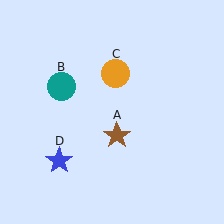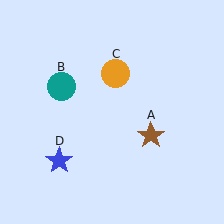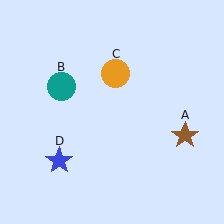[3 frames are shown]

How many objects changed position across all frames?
1 object changed position: brown star (object A).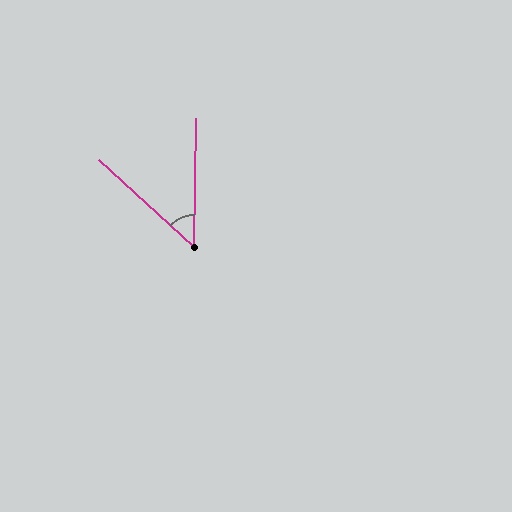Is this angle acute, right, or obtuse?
It is acute.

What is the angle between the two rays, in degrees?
Approximately 48 degrees.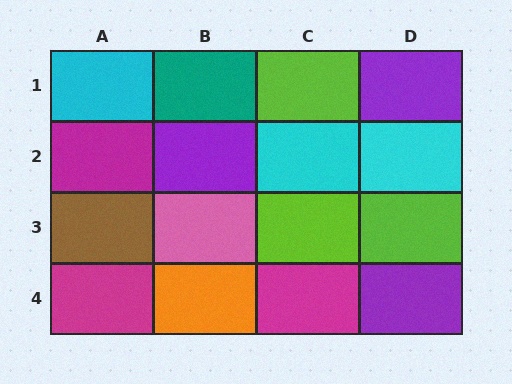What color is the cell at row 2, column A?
Magenta.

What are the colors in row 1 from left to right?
Cyan, teal, lime, purple.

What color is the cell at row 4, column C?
Magenta.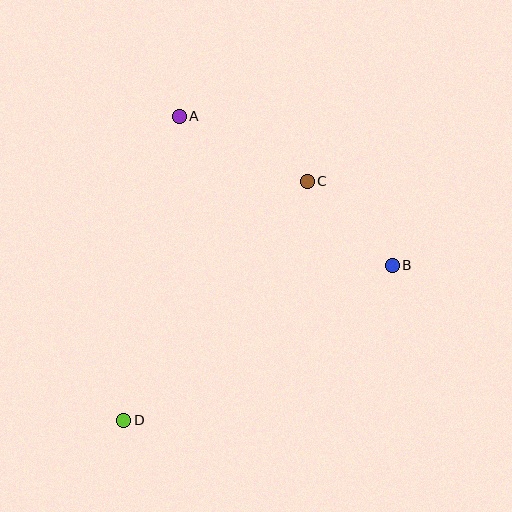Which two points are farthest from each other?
Points B and D are farthest from each other.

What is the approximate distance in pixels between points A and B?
The distance between A and B is approximately 260 pixels.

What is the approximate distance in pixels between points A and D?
The distance between A and D is approximately 309 pixels.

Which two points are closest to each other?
Points B and C are closest to each other.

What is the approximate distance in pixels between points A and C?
The distance between A and C is approximately 144 pixels.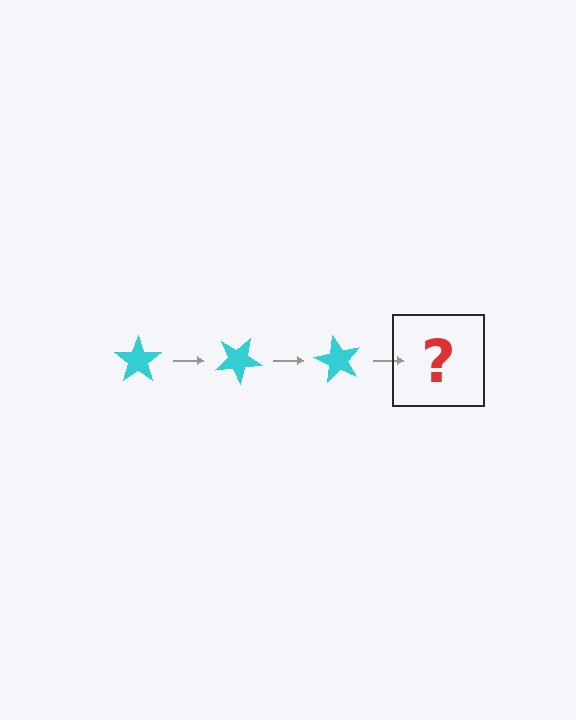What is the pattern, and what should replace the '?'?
The pattern is that the star rotates 30 degrees each step. The '?' should be a cyan star rotated 90 degrees.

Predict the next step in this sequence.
The next step is a cyan star rotated 90 degrees.